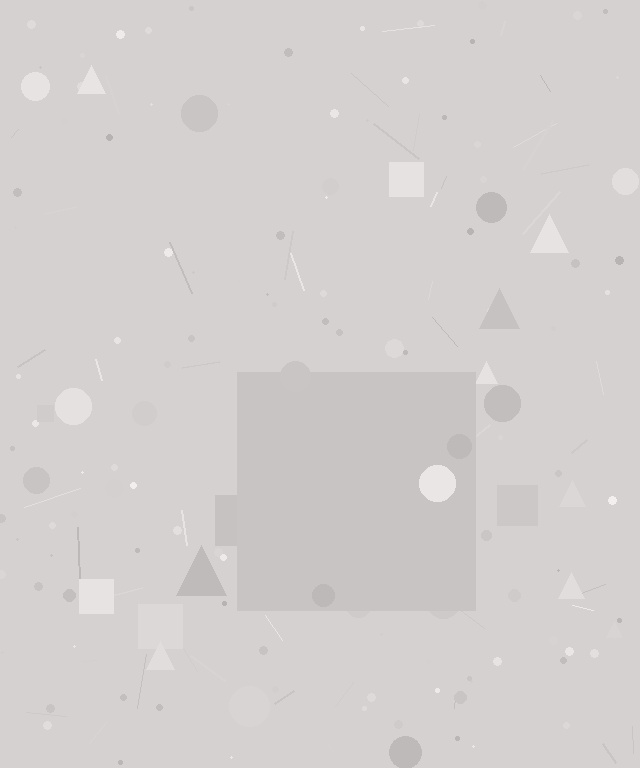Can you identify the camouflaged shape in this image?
The camouflaged shape is a square.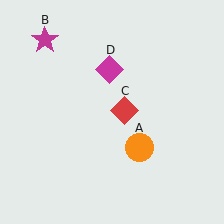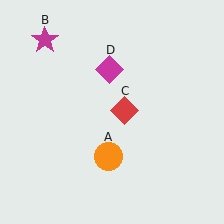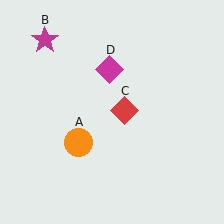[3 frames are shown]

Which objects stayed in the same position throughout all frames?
Magenta star (object B) and red diamond (object C) and magenta diamond (object D) remained stationary.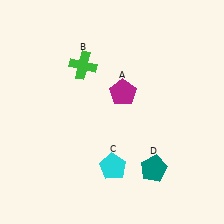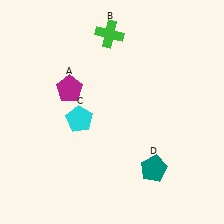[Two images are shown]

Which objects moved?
The objects that moved are: the magenta pentagon (A), the green cross (B), the cyan pentagon (C).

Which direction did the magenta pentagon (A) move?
The magenta pentagon (A) moved left.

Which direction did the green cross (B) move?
The green cross (B) moved up.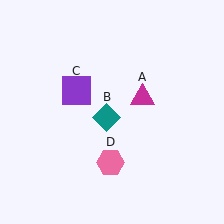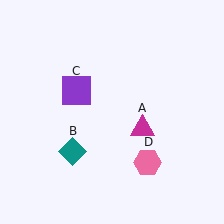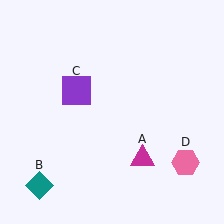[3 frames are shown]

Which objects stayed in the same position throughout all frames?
Purple square (object C) remained stationary.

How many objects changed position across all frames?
3 objects changed position: magenta triangle (object A), teal diamond (object B), pink hexagon (object D).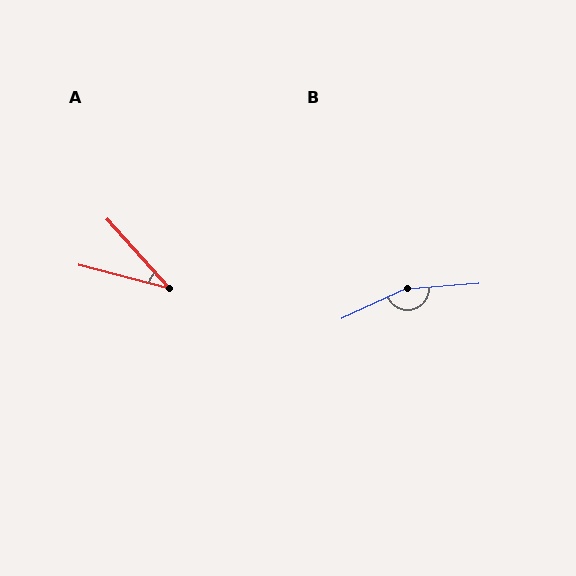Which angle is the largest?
B, at approximately 159 degrees.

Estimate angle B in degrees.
Approximately 159 degrees.